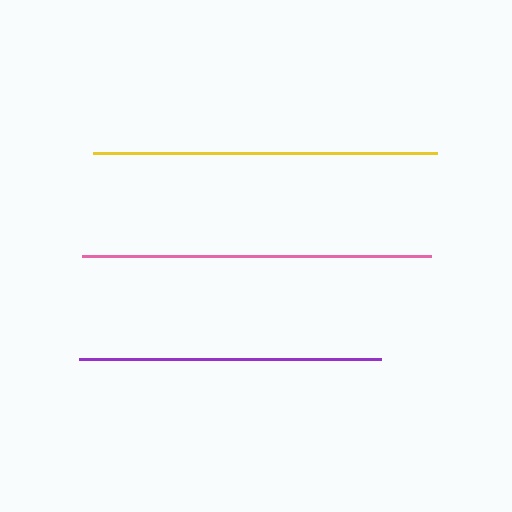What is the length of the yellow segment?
The yellow segment is approximately 344 pixels long.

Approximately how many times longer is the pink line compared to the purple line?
The pink line is approximately 1.2 times the length of the purple line.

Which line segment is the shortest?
The purple line is the shortest at approximately 301 pixels.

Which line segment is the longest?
The pink line is the longest at approximately 349 pixels.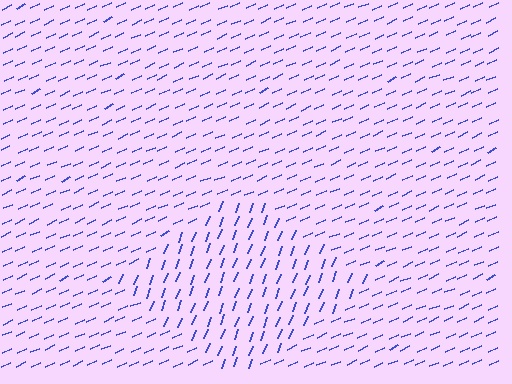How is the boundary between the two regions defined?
The boundary is defined purely by a change in line orientation (approximately 45 degrees difference). All lines are the same color and thickness.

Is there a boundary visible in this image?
Yes, there is a texture boundary formed by a change in line orientation.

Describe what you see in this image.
The image is filled with small blue line segments. A diamond region in the image has lines oriented differently from the surrounding lines, creating a visible texture boundary.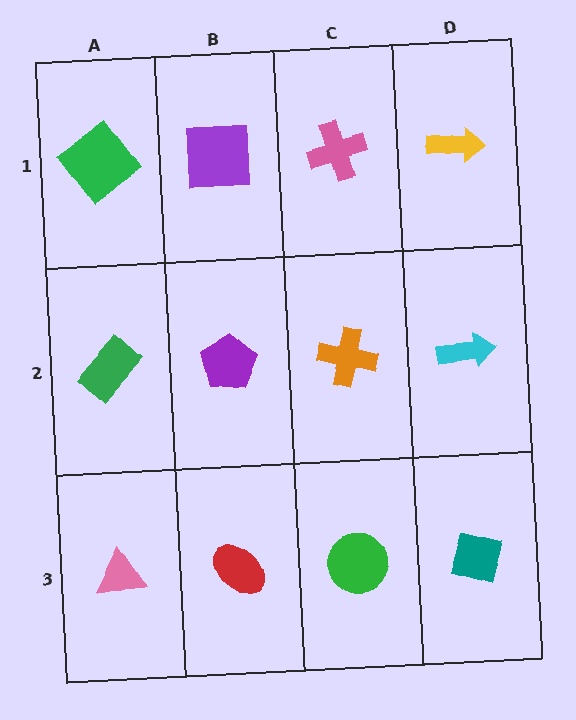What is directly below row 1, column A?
A green rectangle.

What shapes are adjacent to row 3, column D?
A cyan arrow (row 2, column D), a green circle (row 3, column C).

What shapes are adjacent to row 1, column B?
A purple pentagon (row 2, column B), a green diamond (row 1, column A), a pink cross (row 1, column C).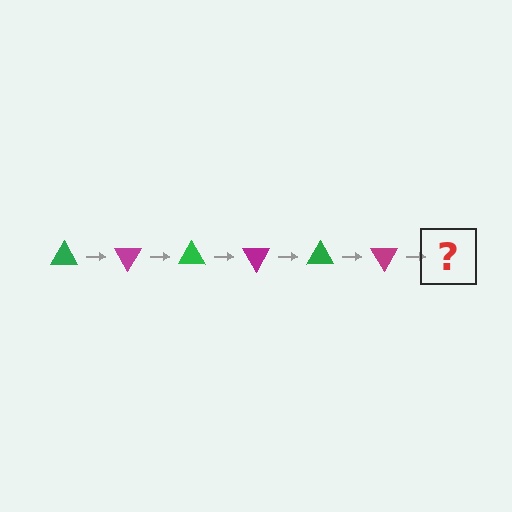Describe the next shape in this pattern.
It should be a green triangle, rotated 360 degrees from the start.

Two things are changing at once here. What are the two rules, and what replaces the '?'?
The two rules are that it rotates 60 degrees each step and the color cycles through green and magenta. The '?' should be a green triangle, rotated 360 degrees from the start.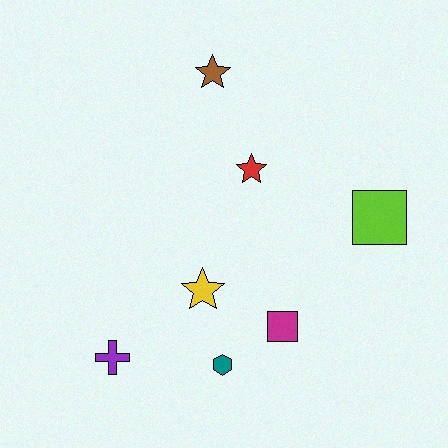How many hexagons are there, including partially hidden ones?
There is 1 hexagon.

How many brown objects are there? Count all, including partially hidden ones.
There is 1 brown object.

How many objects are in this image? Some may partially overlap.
There are 7 objects.